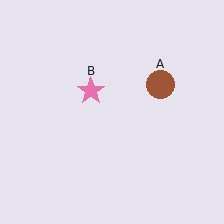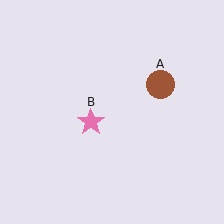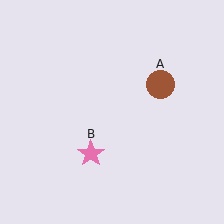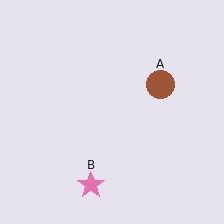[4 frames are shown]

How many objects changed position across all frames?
1 object changed position: pink star (object B).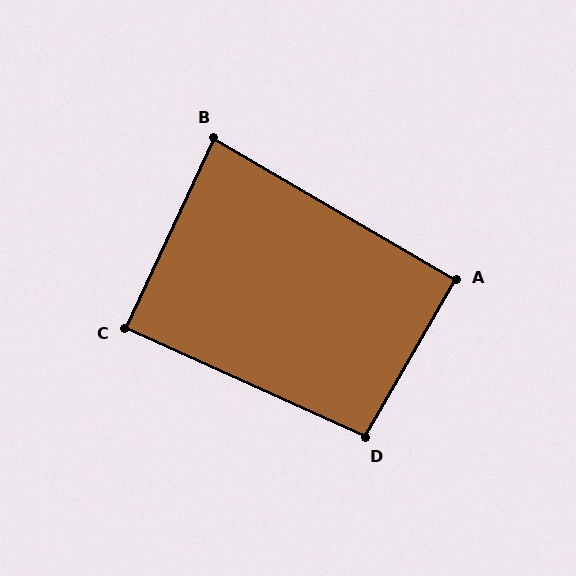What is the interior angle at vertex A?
Approximately 91 degrees (approximately right).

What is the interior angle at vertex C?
Approximately 89 degrees (approximately right).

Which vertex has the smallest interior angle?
B, at approximately 85 degrees.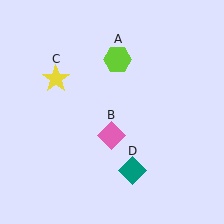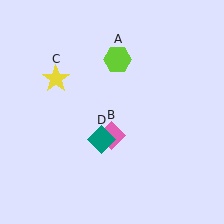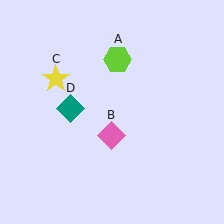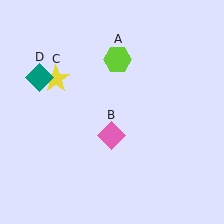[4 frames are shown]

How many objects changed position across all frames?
1 object changed position: teal diamond (object D).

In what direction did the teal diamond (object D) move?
The teal diamond (object D) moved up and to the left.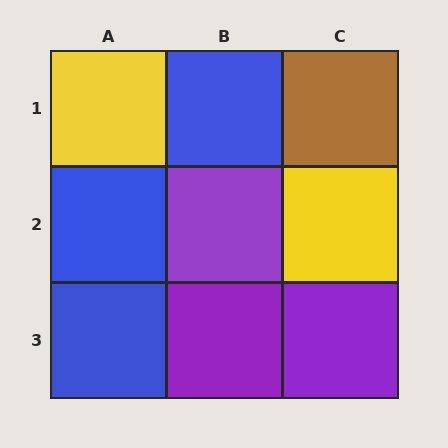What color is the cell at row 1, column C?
Brown.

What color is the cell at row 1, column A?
Yellow.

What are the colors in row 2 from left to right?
Blue, purple, yellow.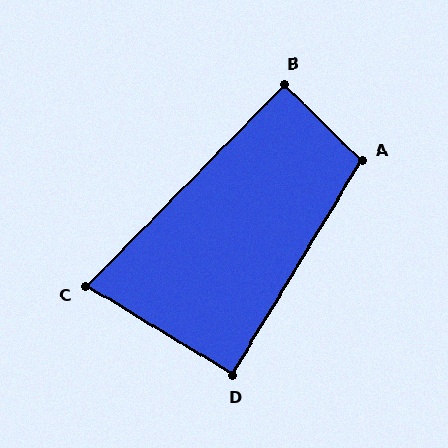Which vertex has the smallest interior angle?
C, at approximately 77 degrees.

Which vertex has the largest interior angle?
A, at approximately 103 degrees.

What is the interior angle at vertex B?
Approximately 90 degrees (approximately right).